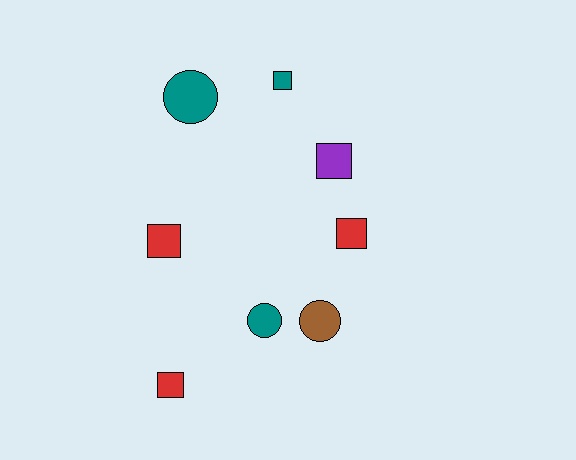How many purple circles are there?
There are no purple circles.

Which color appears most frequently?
Teal, with 3 objects.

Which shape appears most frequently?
Square, with 5 objects.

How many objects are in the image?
There are 8 objects.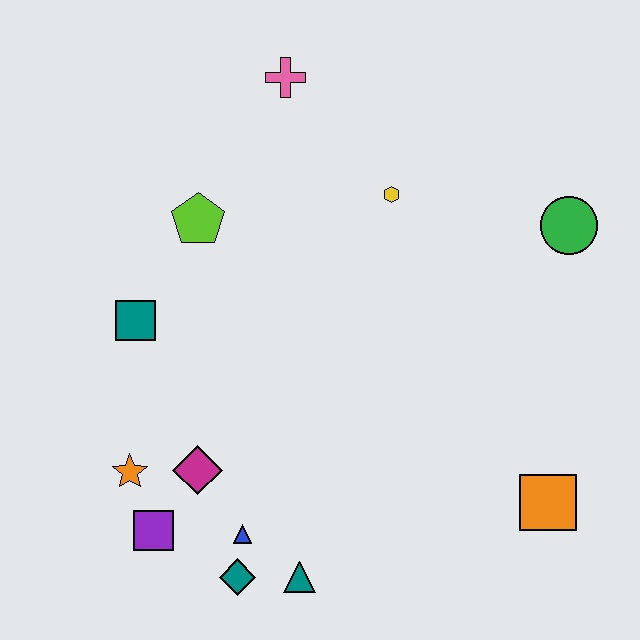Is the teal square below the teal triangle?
No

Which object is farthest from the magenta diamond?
The green circle is farthest from the magenta diamond.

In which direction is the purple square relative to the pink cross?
The purple square is below the pink cross.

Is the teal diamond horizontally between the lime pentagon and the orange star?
No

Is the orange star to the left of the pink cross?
Yes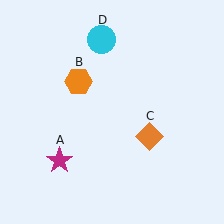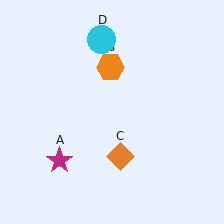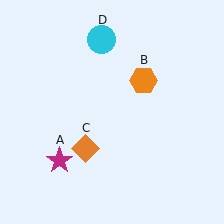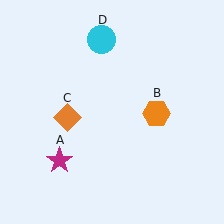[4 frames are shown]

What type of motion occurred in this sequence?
The orange hexagon (object B), orange diamond (object C) rotated clockwise around the center of the scene.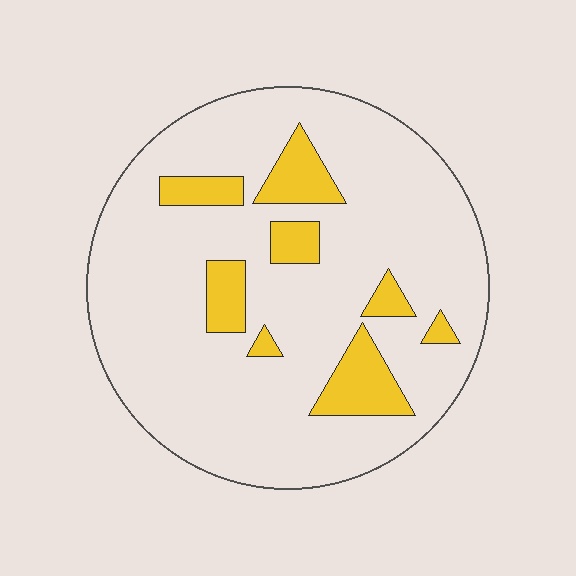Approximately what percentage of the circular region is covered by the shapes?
Approximately 15%.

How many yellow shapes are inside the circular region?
8.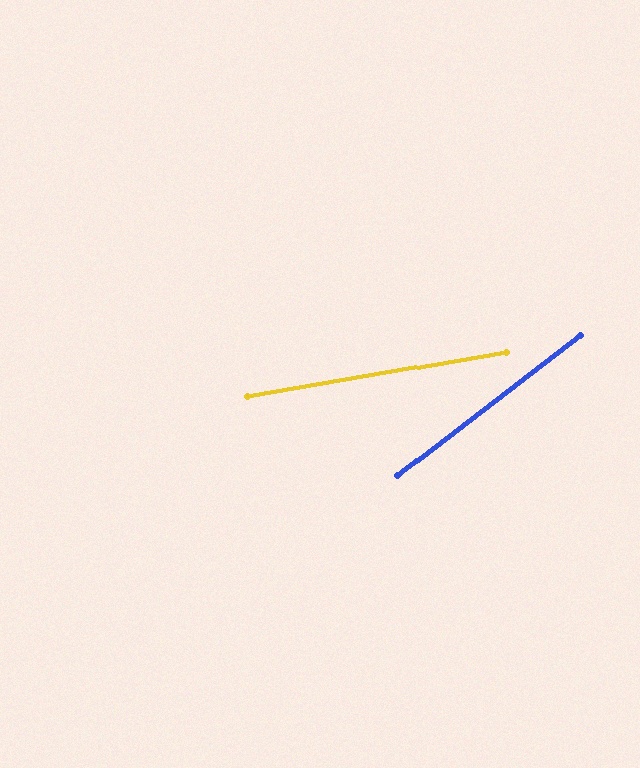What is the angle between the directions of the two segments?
Approximately 28 degrees.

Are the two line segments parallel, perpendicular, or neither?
Neither parallel nor perpendicular — they differ by about 28°.